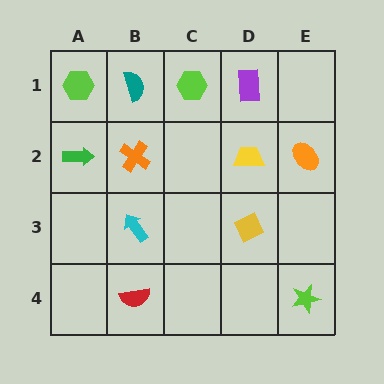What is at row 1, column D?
A purple rectangle.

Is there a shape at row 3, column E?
No, that cell is empty.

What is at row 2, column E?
An orange ellipse.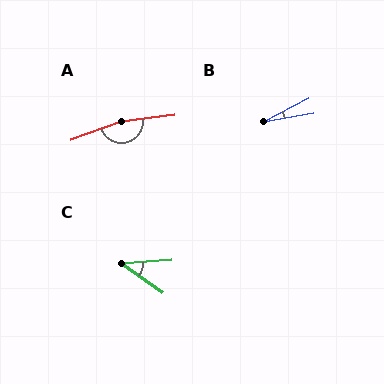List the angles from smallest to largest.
B (18°), C (39°), A (167°).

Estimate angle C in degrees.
Approximately 39 degrees.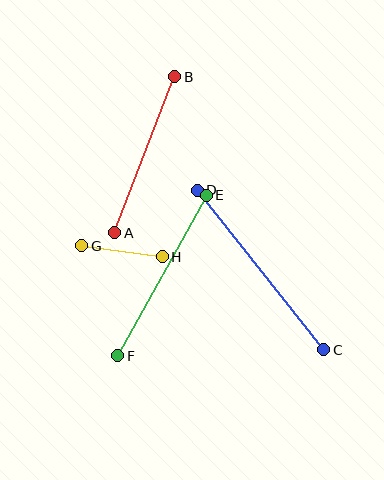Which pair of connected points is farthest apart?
Points C and D are farthest apart.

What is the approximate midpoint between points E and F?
The midpoint is at approximately (162, 276) pixels.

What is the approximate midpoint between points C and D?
The midpoint is at approximately (261, 270) pixels.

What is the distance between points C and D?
The distance is approximately 203 pixels.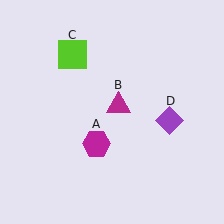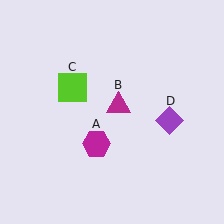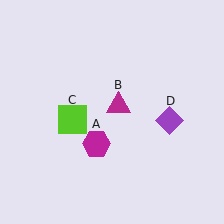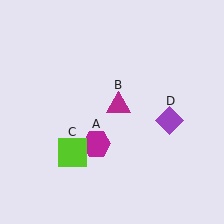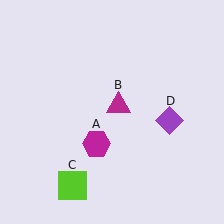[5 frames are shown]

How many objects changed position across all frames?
1 object changed position: lime square (object C).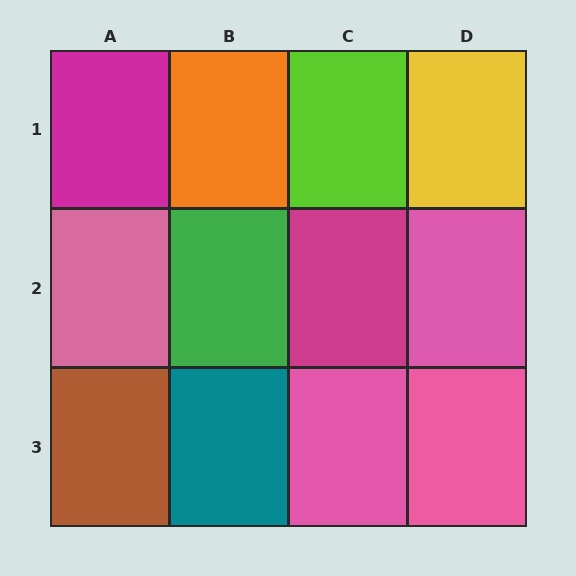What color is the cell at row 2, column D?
Pink.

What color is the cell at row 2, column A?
Pink.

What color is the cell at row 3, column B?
Teal.